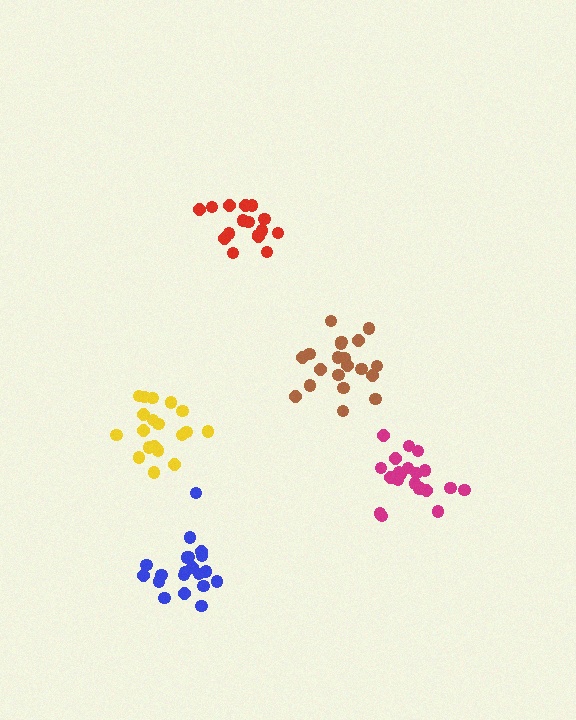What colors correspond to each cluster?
The clusters are colored: red, magenta, blue, yellow, brown.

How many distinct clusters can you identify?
There are 5 distinct clusters.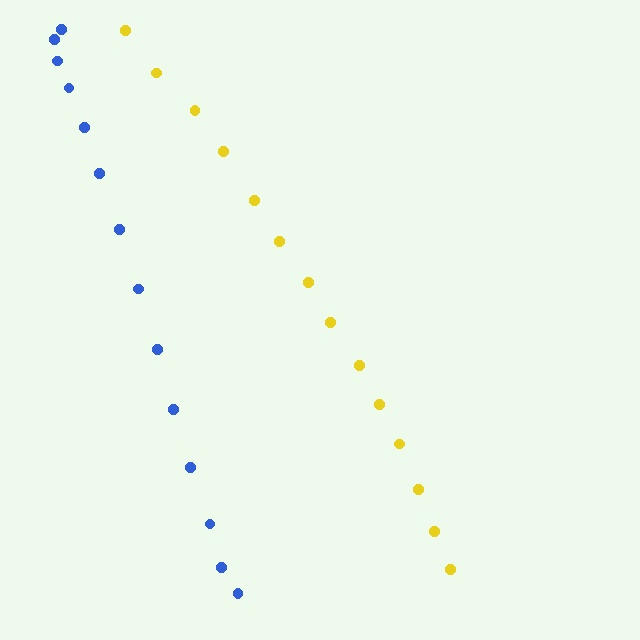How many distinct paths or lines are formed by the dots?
There are 2 distinct paths.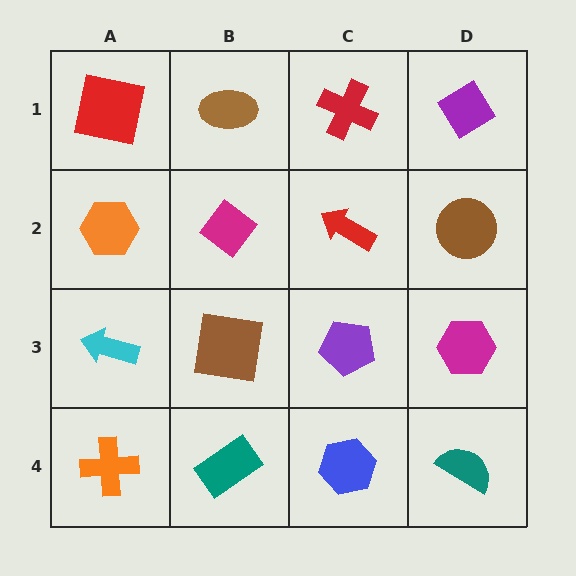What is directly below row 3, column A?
An orange cross.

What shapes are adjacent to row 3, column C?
A red arrow (row 2, column C), a blue hexagon (row 4, column C), a brown square (row 3, column B), a magenta hexagon (row 3, column D).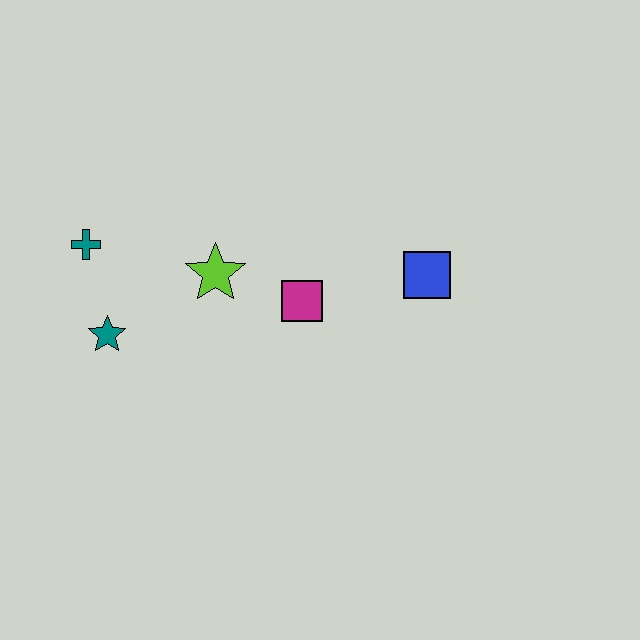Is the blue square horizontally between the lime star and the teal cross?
No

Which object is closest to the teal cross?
The teal star is closest to the teal cross.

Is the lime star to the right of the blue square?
No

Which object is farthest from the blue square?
The teal cross is farthest from the blue square.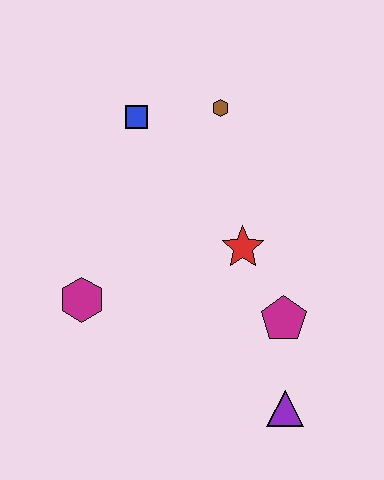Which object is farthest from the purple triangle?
The blue square is farthest from the purple triangle.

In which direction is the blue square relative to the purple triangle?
The blue square is above the purple triangle.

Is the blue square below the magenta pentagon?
No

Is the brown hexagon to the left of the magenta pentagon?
Yes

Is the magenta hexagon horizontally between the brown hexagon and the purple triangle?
No